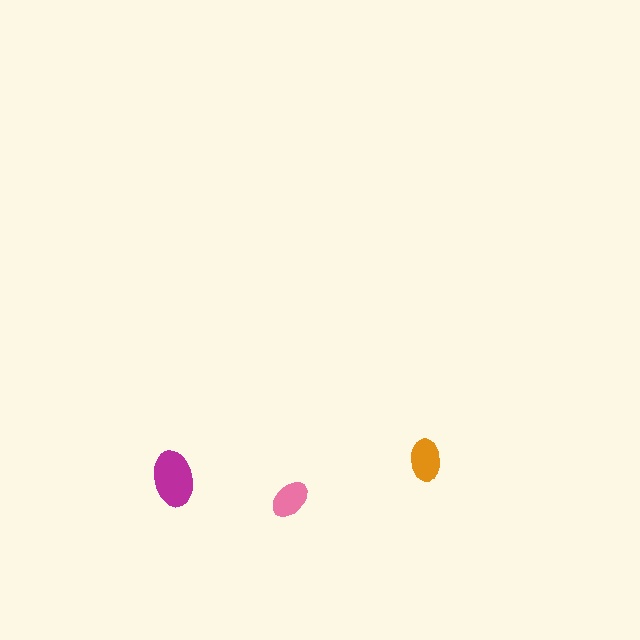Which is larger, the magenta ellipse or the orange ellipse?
The magenta one.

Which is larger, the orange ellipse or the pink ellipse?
The orange one.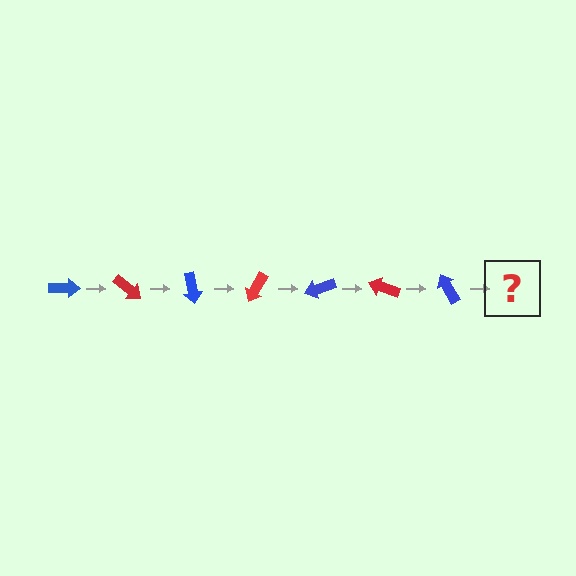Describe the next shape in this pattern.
It should be a red arrow, rotated 280 degrees from the start.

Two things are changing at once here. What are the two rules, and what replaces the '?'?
The two rules are that it rotates 40 degrees each step and the color cycles through blue and red. The '?' should be a red arrow, rotated 280 degrees from the start.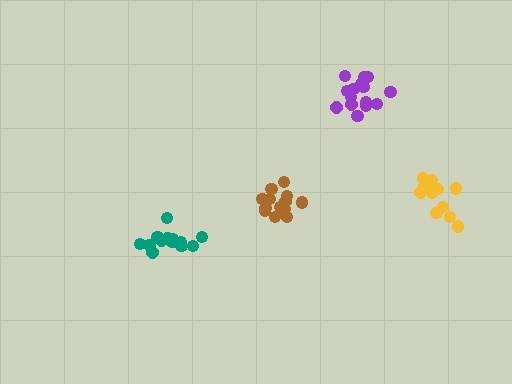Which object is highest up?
The purple cluster is topmost.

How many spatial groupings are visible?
There are 4 spatial groupings.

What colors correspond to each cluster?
The clusters are colored: yellow, brown, purple, teal.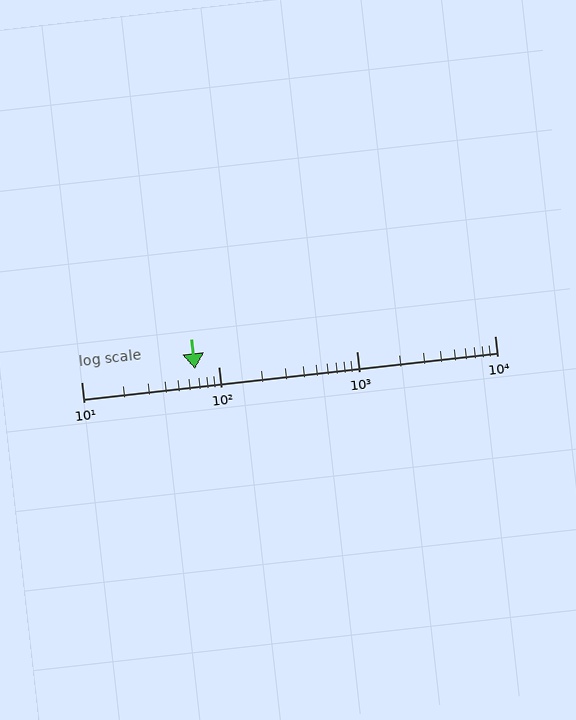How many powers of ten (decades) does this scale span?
The scale spans 3 decades, from 10 to 10000.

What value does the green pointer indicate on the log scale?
The pointer indicates approximately 67.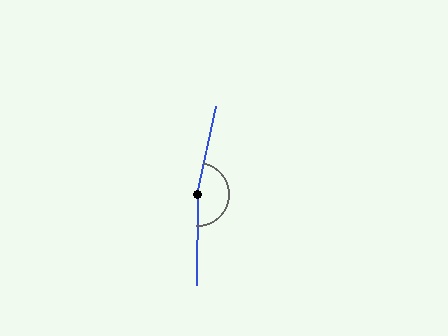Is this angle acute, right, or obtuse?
It is obtuse.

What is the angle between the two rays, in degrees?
Approximately 169 degrees.